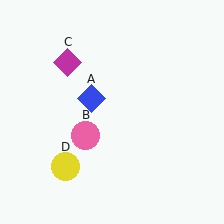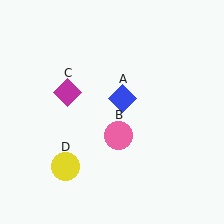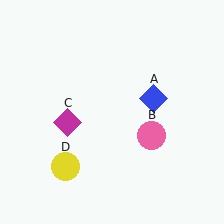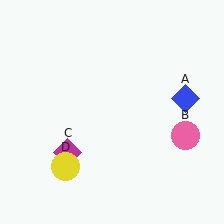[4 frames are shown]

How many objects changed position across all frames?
3 objects changed position: blue diamond (object A), pink circle (object B), magenta diamond (object C).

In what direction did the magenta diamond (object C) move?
The magenta diamond (object C) moved down.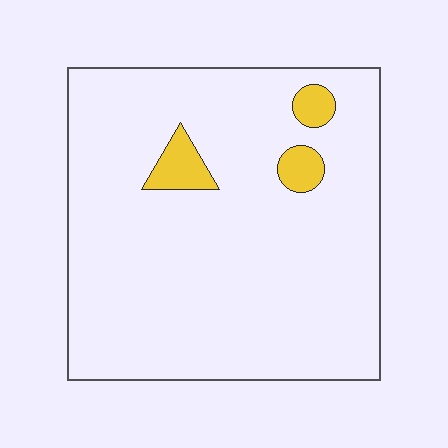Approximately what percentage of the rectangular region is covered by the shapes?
Approximately 5%.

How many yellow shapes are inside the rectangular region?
3.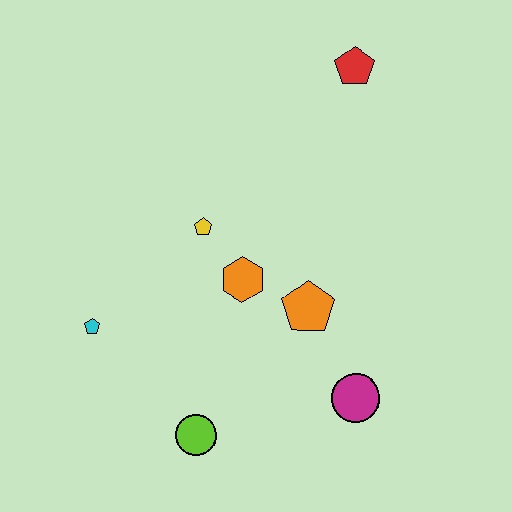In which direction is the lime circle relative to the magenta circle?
The lime circle is to the left of the magenta circle.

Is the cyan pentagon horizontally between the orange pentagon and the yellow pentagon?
No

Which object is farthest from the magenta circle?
The red pentagon is farthest from the magenta circle.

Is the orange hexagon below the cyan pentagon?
No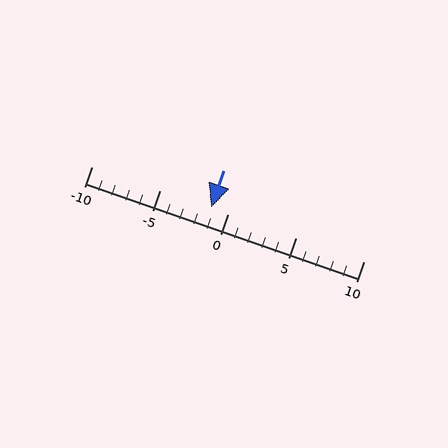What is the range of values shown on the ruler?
The ruler shows values from -10 to 10.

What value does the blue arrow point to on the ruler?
The blue arrow points to approximately -1.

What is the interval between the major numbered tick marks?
The major tick marks are spaced 5 units apart.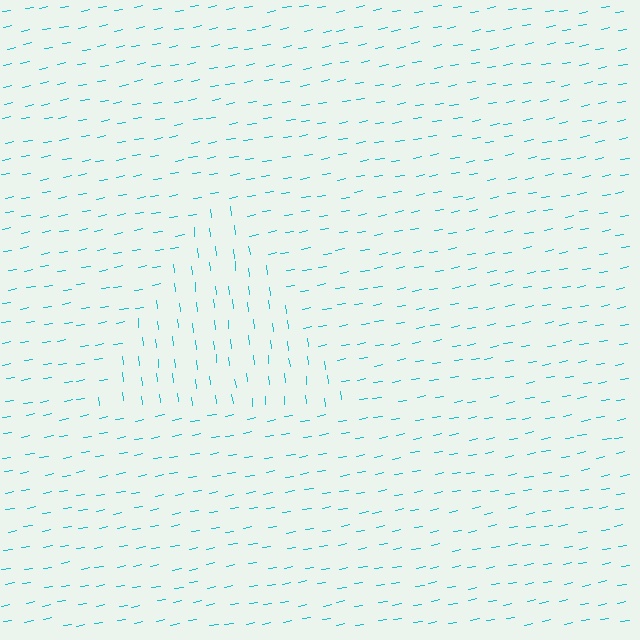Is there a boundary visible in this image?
Yes, there is a texture boundary formed by a change in line orientation.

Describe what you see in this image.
The image is filled with small cyan line segments. A triangle region in the image has lines oriented differently from the surrounding lines, creating a visible texture boundary.